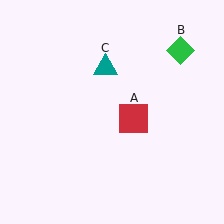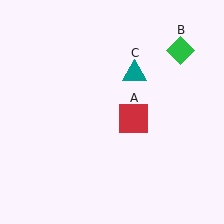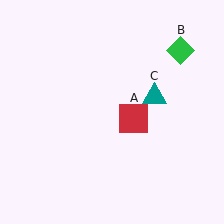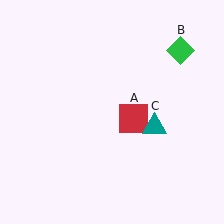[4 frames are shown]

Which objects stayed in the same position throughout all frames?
Red square (object A) and green diamond (object B) remained stationary.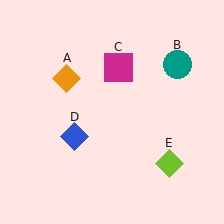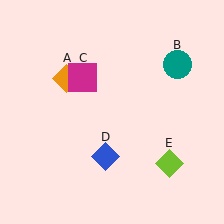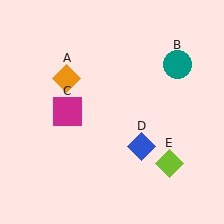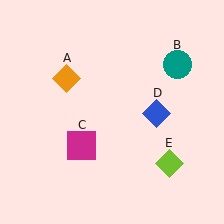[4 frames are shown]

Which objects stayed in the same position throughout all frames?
Orange diamond (object A) and teal circle (object B) and lime diamond (object E) remained stationary.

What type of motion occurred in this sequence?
The magenta square (object C), blue diamond (object D) rotated counterclockwise around the center of the scene.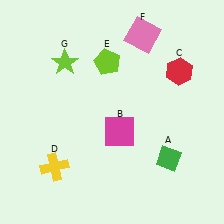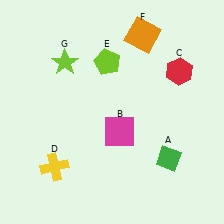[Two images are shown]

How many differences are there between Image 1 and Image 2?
There is 1 difference between the two images.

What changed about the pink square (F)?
In Image 1, F is pink. In Image 2, it changed to orange.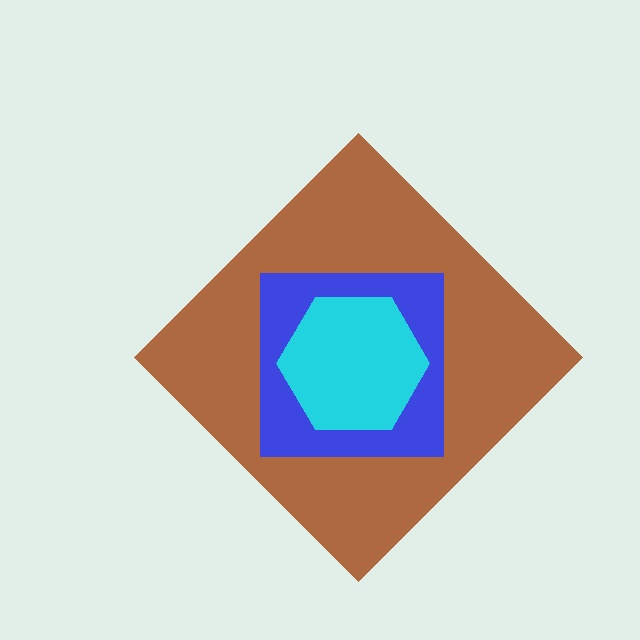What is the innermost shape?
The cyan hexagon.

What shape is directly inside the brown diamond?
The blue square.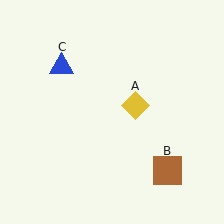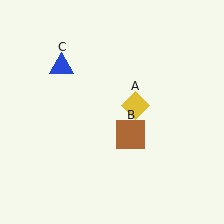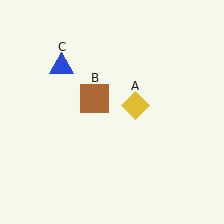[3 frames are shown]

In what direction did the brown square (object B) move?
The brown square (object B) moved up and to the left.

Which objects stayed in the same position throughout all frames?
Yellow diamond (object A) and blue triangle (object C) remained stationary.